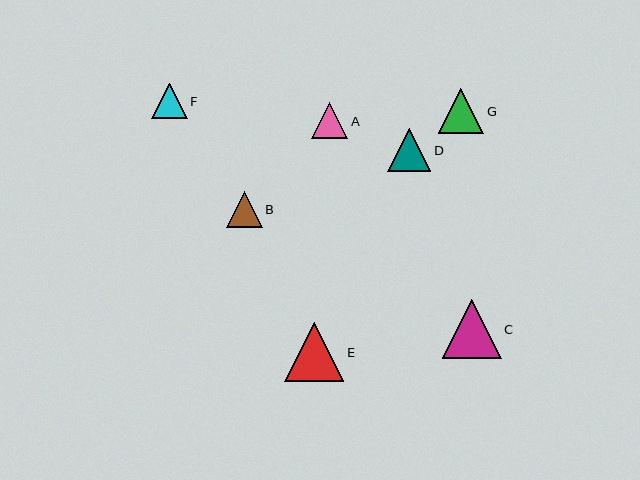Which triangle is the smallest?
Triangle F is the smallest with a size of approximately 35 pixels.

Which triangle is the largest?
Triangle E is the largest with a size of approximately 59 pixels.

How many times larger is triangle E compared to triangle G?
Triangle E is approximately 1.3 times the size of triangle G.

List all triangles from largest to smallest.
From largest to smallest: E, C, G, D, A, B, F.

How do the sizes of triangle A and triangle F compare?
Triangle A and triangle F are approximately the same size.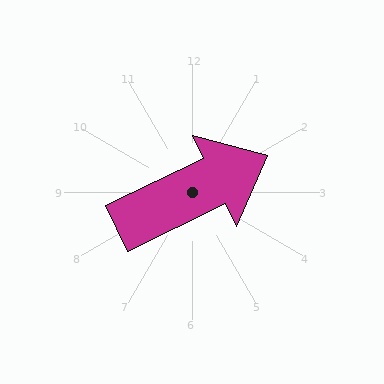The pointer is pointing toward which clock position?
Roughly 2 o'clock.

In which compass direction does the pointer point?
Northeast.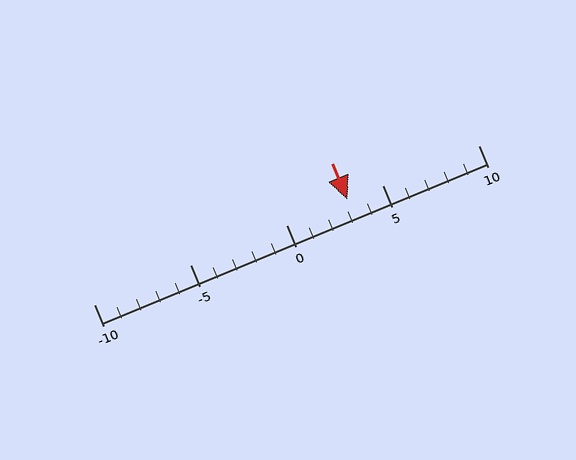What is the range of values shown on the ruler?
The ruler shows values from -10 to 10.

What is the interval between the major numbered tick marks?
The major tick marks are spaced 5 units apart.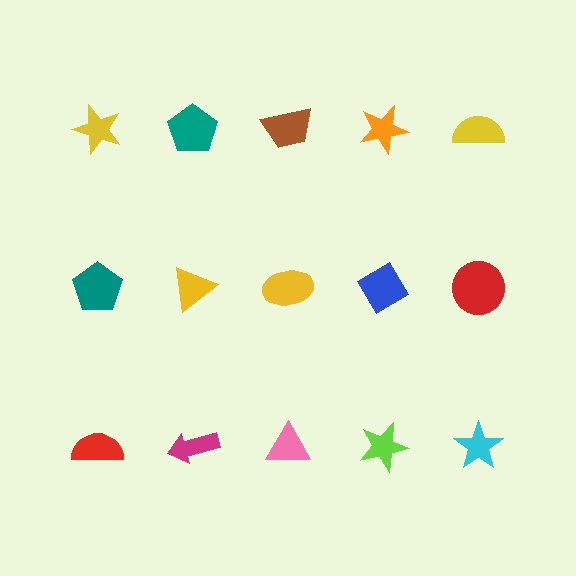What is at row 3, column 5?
A cyan star.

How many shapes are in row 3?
5 shapes.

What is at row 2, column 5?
A red circle.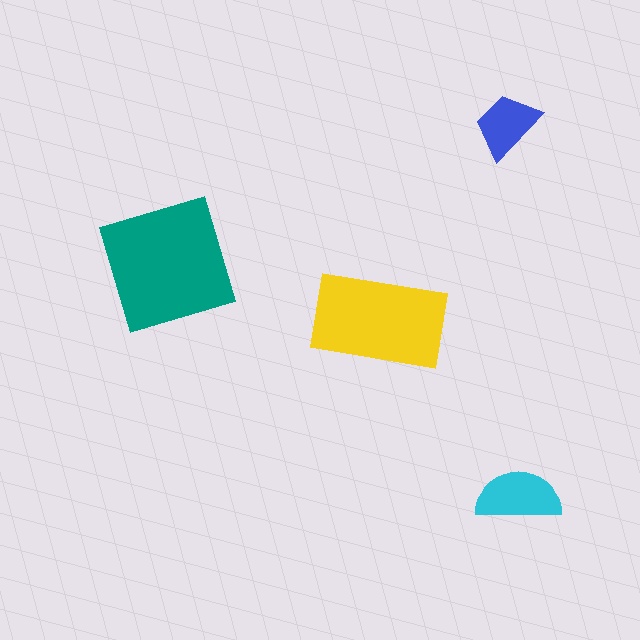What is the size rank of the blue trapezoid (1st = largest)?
4th.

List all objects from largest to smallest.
The teal square, the yellow rectangle, the cyan semicircle, the blue trapezoid.